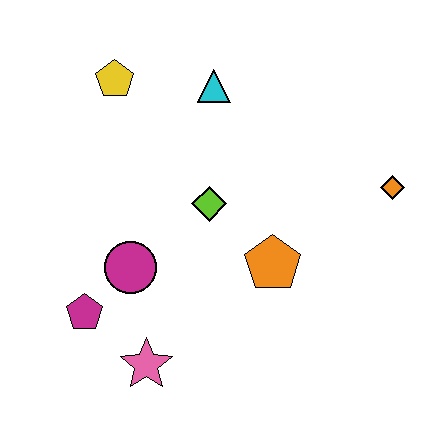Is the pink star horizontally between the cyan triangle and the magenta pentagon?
Yes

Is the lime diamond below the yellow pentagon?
Yes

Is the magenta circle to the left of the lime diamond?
Yes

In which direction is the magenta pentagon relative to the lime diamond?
The magenta pentagon is to the left of the lime diamond.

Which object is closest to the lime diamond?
The orange pentagon is closest to the lime diamond.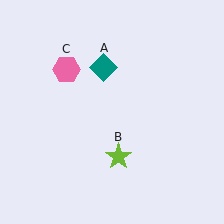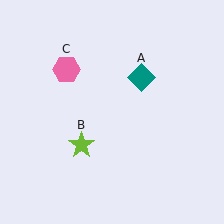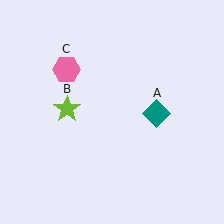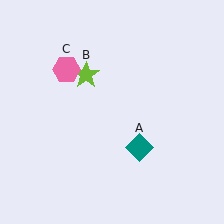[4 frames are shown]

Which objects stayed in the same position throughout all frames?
Pink hexagon (object C) remained stationary.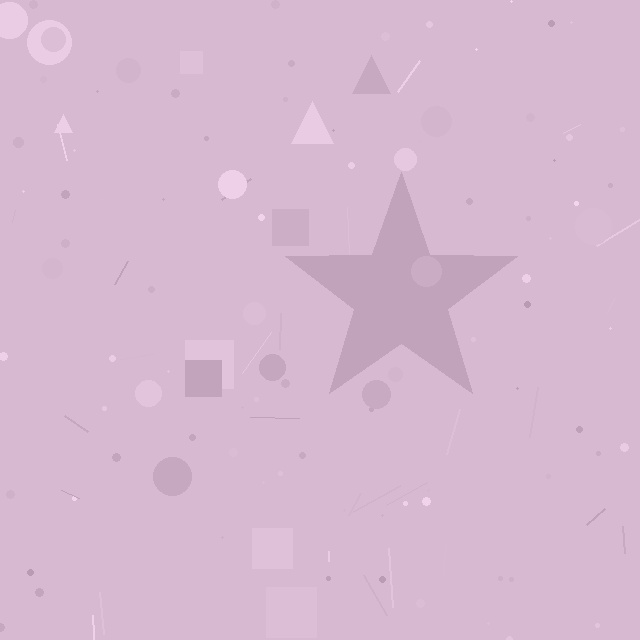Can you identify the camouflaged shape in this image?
The camouflaged shape is a star.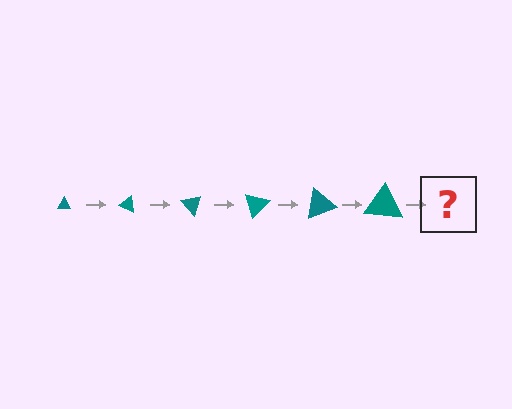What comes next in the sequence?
The next element should be a triangle, larger than the previous one and rotated 150 degrees from the start.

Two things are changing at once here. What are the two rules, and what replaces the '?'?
The two rules are that the triangle grows larger each step and it rotates 25 degrees each step. The '?' should be a triangle, larger than the previous one and rotated 150 degrees from the start.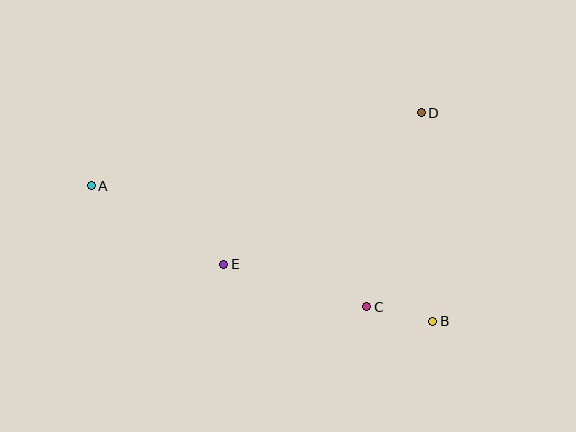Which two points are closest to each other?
Points B and C are closest to each other.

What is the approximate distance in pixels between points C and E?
The distance between C and E is approximately 149 pixels.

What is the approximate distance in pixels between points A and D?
The distance between A and D is approximately 338 pixels.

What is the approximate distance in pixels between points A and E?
The distance between A and E is approximately 154 pixels.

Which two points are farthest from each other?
Points A and B are farthest from each other.